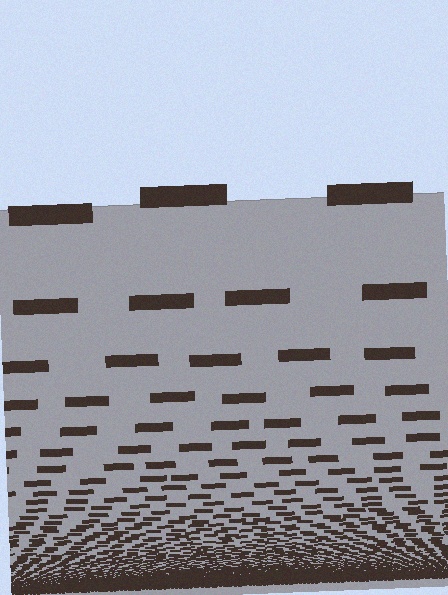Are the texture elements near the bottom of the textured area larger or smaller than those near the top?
Smaller. The gradient is inverted — elements near the bottom are smaller and denser.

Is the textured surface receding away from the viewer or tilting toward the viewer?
The surface appears to tilt toward the viewer. Texture elements get larger and sparser toward the top.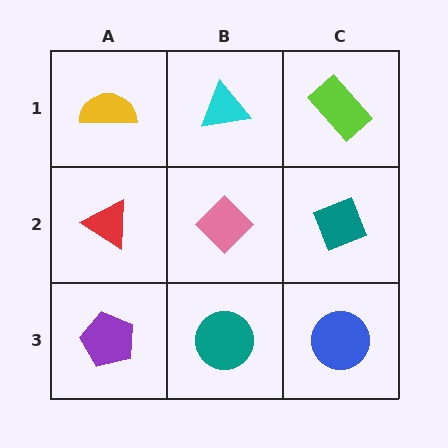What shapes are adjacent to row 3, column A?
A red triangle (row 2, column A), a teal circle (row 3, column B).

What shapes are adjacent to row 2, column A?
A yellow semicircle (row 1, column A), a purple pentagon (row 3, column A), a pink diamond (row 2, column B).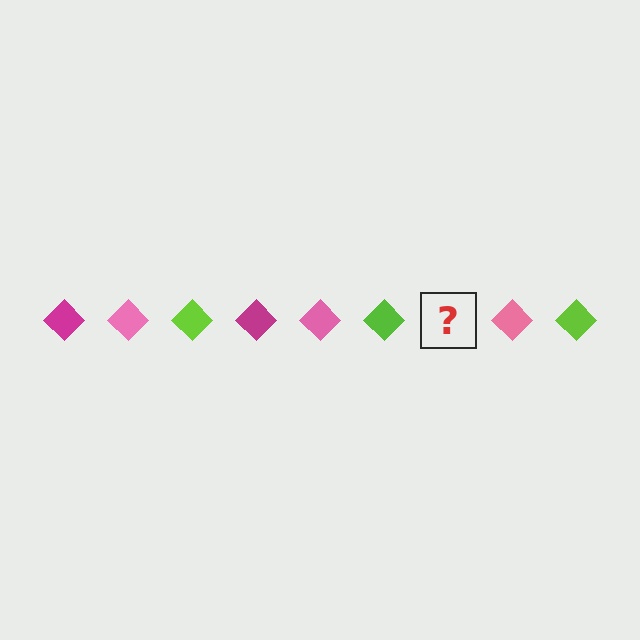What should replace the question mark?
The question mark should be replaced with a magenta diamond.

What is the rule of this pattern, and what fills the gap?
The rule is that the pattern cycles through magenta, pink, lime diamonds. The gap should be filled with a magenta diamond.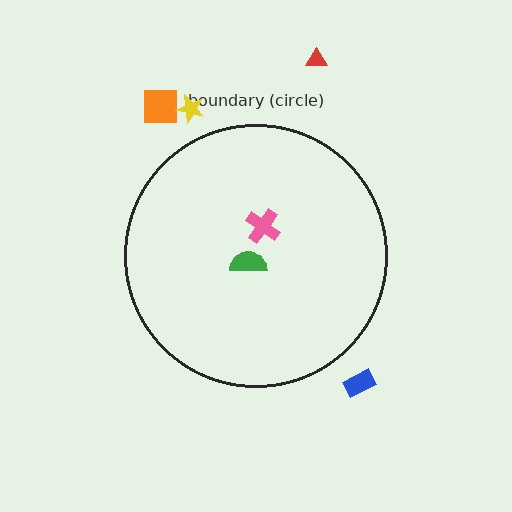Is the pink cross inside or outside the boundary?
Inside.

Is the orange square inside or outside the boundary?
Outside.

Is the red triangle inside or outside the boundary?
Outside.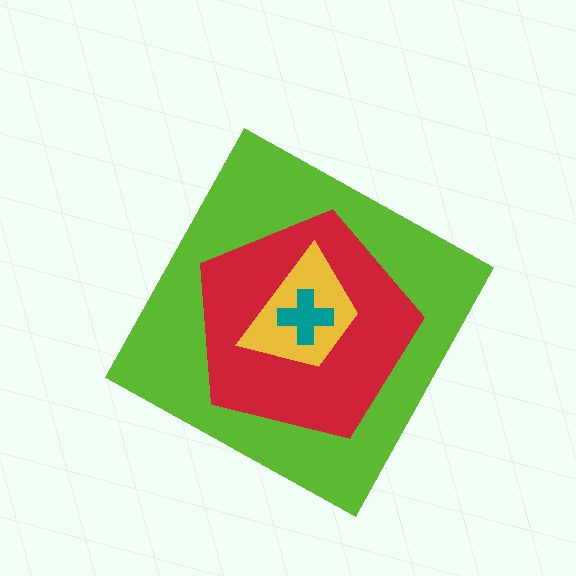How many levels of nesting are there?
4.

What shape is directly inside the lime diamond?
The red pentagon.